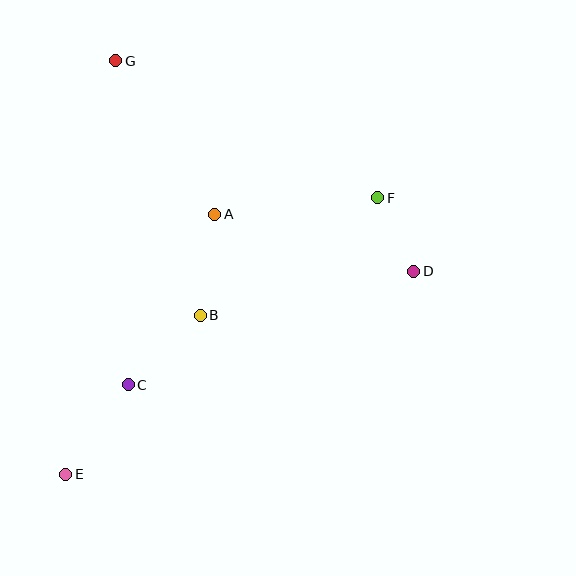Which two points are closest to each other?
Points D and F are closest to each other.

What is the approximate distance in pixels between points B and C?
The distance between B and C is approximately 100 pixels.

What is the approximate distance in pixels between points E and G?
The distance between E and G is approximately 416 pixels.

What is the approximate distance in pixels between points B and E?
The distance between B and E is approximately 208 pixels.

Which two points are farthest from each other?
Points E and F are farthest from each other.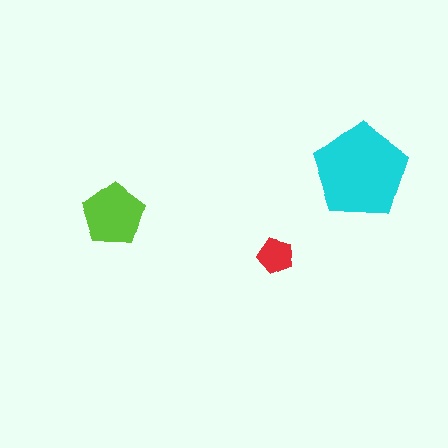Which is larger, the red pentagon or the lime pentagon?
The lime one.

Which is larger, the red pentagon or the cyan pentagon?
The cyan one.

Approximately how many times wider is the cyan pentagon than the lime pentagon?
About 1.5 times wider.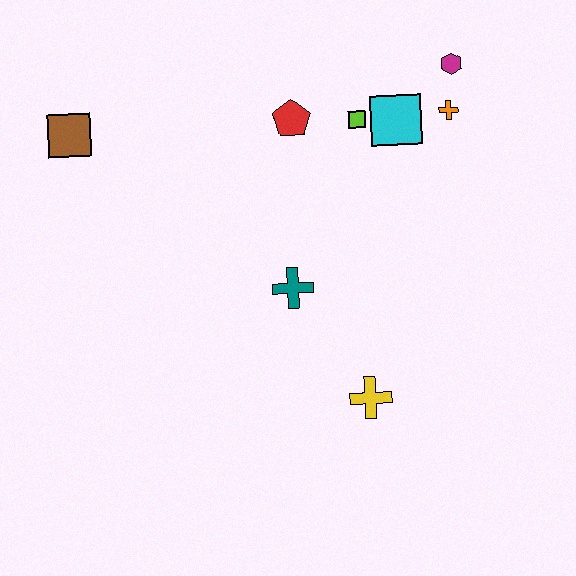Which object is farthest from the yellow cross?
The brown square is farthest from the yellow cross.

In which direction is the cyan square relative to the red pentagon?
The cyan square is to the right of the red pentagon.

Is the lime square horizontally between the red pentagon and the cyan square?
Yes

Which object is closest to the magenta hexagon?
The orange cross is closest to the magenta hexagon.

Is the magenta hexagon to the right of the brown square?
Yes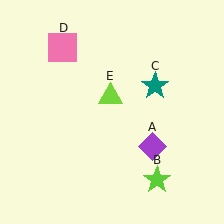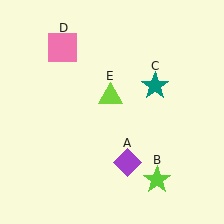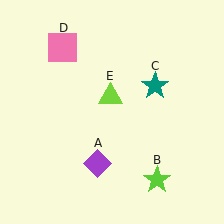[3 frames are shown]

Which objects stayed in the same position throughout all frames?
Lime star (object B) and teal star (object C) and pink square (object D) and lime triangle (object E) remained stationary.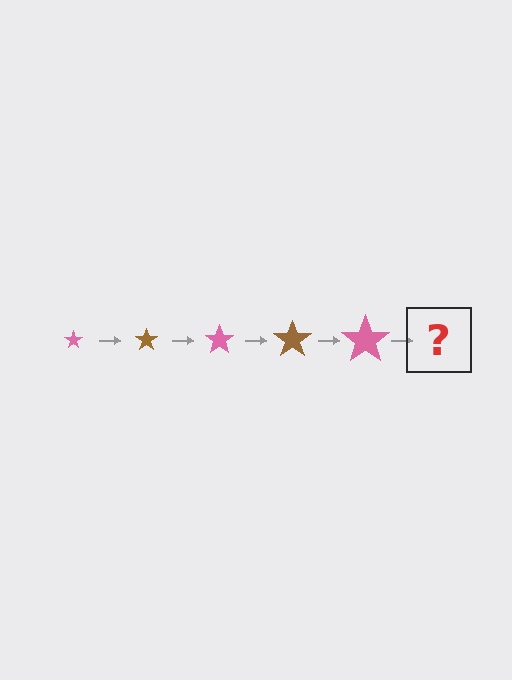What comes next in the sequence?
The next element should be a brown star, larger than the previous one.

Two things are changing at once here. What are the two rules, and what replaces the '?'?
The two rules are that the star grows larger each step and the color cycles through pink and brown. The '?' should be a brown star, larger than the previous one.